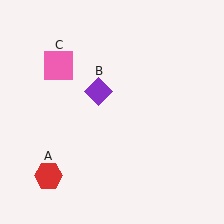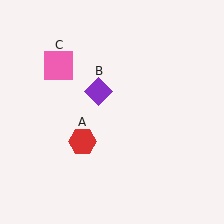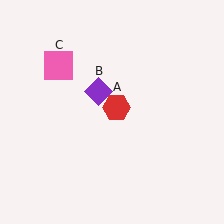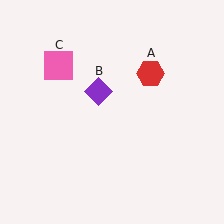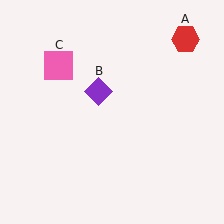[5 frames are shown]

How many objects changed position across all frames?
1 object changed position: red hexagon (object A).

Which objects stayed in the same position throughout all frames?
Purple diamond (object B) and pink square (object C) remained stationary.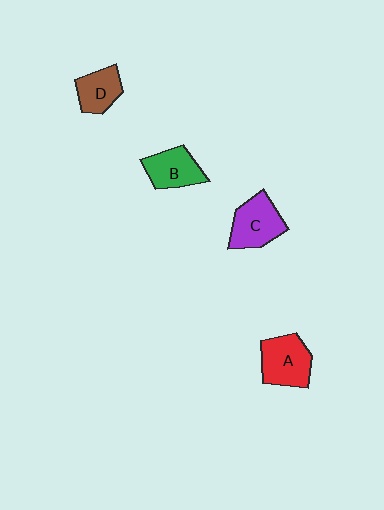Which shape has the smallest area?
Shape D (brown).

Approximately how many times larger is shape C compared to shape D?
Approximately 1.3 times.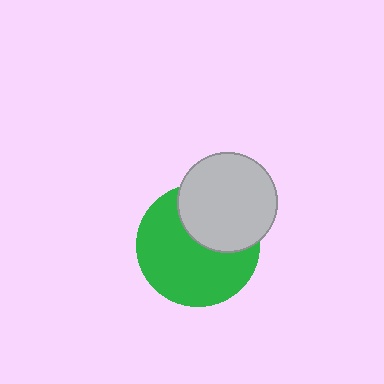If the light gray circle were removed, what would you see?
You would see the complete green circle.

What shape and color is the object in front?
The object in front is a light gray circle.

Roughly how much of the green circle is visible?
About half of it is visible (roughly 65%).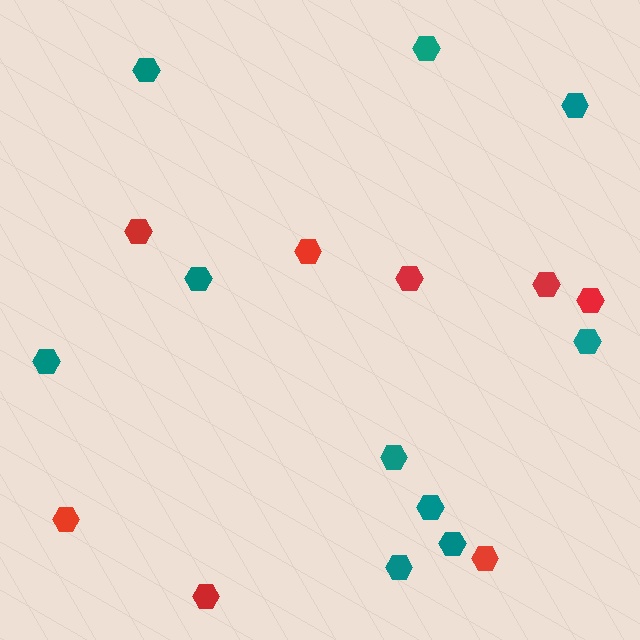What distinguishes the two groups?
There are 2 groups: one group of red hexagons (8) and one group of teal hexagons (10).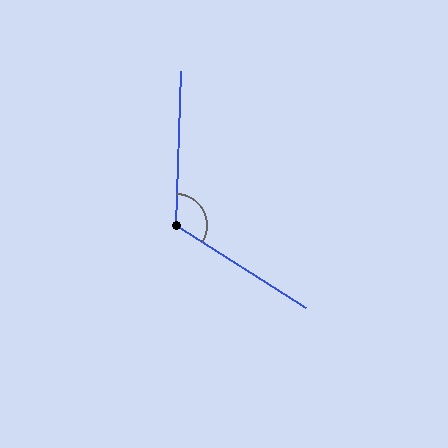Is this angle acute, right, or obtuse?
It is obtuse.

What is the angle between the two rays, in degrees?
Approximately 120 degrees.